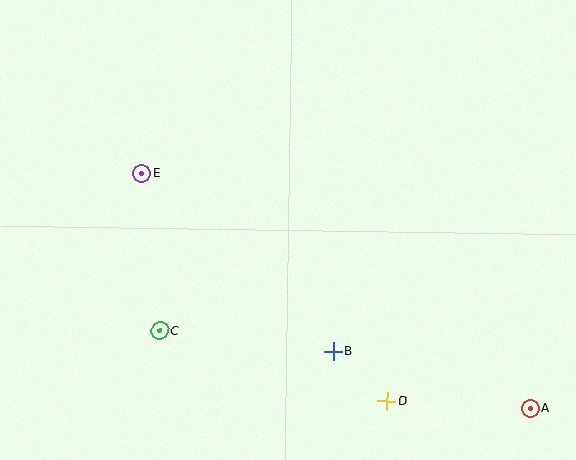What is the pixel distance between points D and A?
The distance between D and A is 144 pixels.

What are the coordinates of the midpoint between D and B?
The midpoint between D and B is at (360, 376).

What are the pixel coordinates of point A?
Point A is at (531, 408).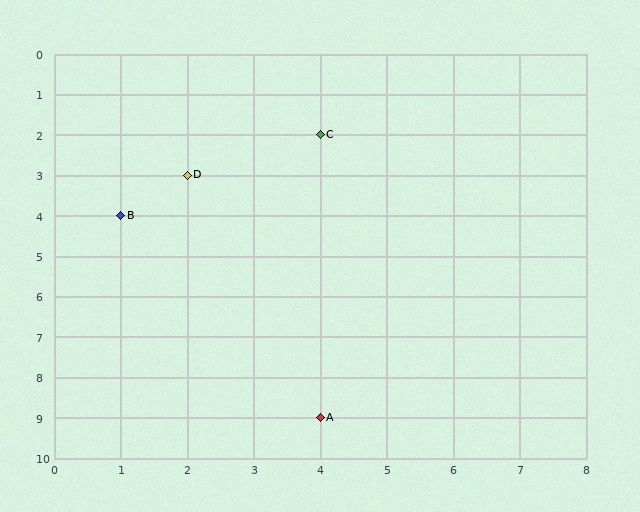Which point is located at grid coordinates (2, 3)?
Point D is at (2, 3).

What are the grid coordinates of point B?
Point B is at grid coordinates (1, 4).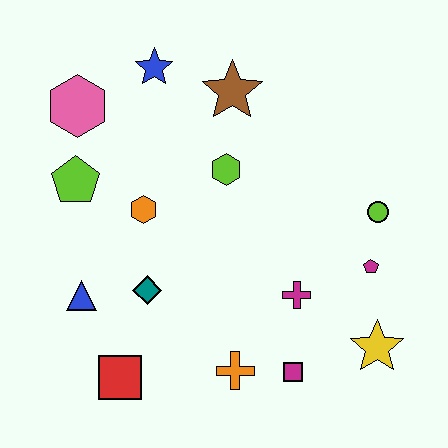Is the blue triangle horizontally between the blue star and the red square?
No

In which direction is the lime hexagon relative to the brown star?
The lime hexagon is below the brown star.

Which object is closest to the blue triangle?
The teal diamond is closest to the blue triangle.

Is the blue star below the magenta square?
No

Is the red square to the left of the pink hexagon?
No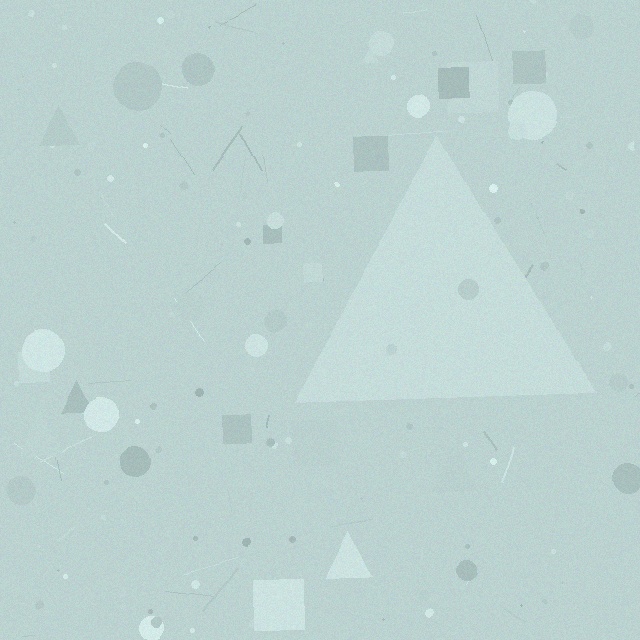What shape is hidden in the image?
A triangle is hidden in the image.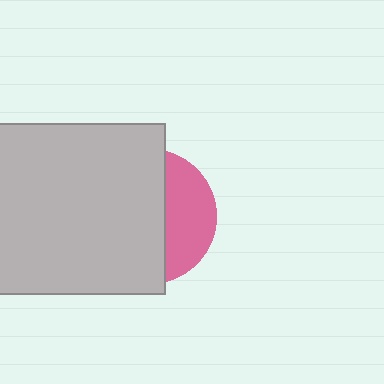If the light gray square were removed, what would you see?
You would see the complete pink circle.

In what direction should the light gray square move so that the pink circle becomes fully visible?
The light gray square should move left. That is the shortest direction to clear the overlap and leave the pink circle fully visible.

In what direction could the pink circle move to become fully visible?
The pink circle could move right. That would shift it out from behind the light gray square entirely.